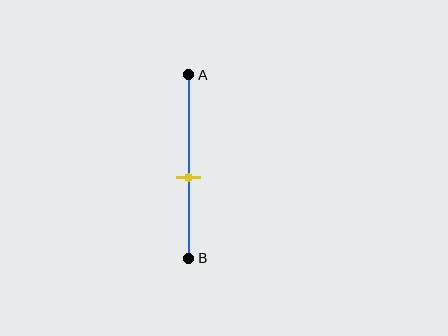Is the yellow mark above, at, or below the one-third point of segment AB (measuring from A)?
The yellow mark is below the one-third point of segment AB.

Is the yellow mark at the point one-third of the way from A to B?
No, the mark is at about 55% from A, not at the 33% one-third point.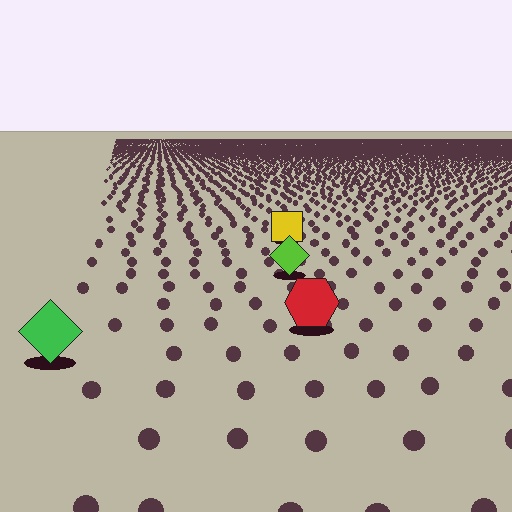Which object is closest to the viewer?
The green diamond is closest. The texture marks near it are larger and more spread out.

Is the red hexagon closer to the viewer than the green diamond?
No. The green diamond is closer — you can tell from the texture gradient: the ground texture is coarser near it.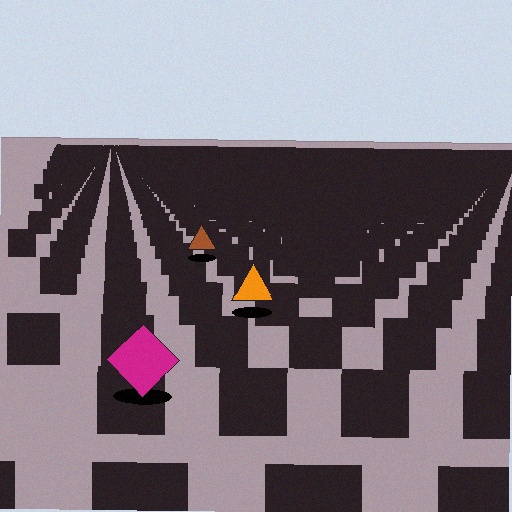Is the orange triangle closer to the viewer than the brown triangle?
Yes. The orange triangle is closer — you can tell from the texture gradient: the ground texture is coarser near it.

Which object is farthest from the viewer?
The brown triangle is farthest from the viewer. It appears smaller and the ground texture around it is denser.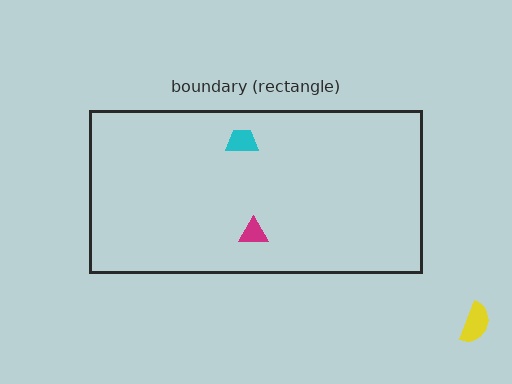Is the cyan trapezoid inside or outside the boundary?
Inside.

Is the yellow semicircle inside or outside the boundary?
Outside.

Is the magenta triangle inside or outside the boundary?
Inside.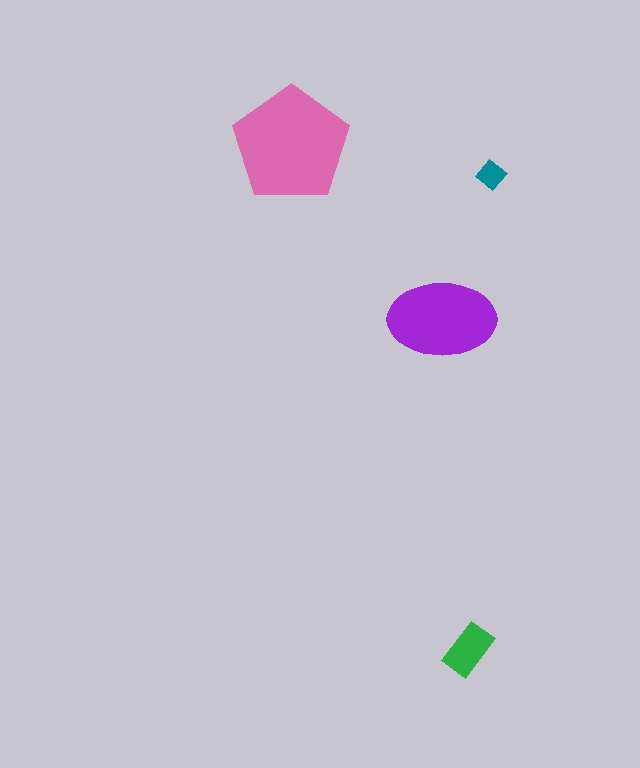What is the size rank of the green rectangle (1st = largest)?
3rd.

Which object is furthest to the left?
The pink pentagon is leftmost.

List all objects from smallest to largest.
The teal diamond, the green rectangle, the purple ellipse, the pink pentagon.